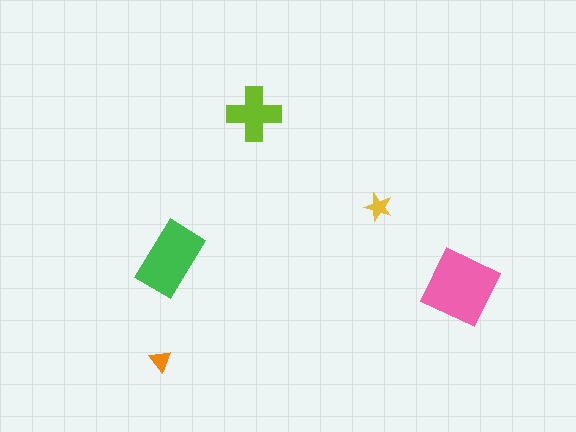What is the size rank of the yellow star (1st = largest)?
4th.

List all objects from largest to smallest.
The pink diamond, the green rectangle, the lime cross, the yellow star, the orange triangle.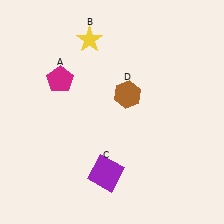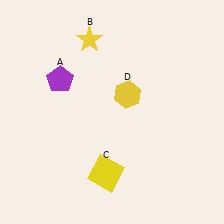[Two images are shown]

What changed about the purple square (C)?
In Image 1, C is purple. In Image 2, it changed to yellow.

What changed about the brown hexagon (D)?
In Image 1, D is brown. In Image 2, it changed to yellow.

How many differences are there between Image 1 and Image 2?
There are 3 differences between the two images.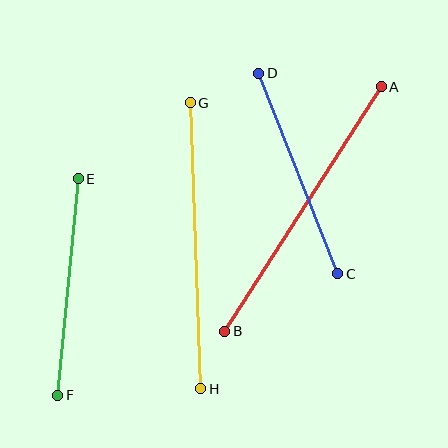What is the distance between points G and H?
The distance is approximately 286 pixels.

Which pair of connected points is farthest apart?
Points A and B are farthest apart.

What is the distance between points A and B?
The distance is approximately 290 pixels.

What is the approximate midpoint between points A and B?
The midpoint is at approximately (303, 209) pixels.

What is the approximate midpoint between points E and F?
The midpoint is at approximately (68, 287) pixels.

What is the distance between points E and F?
The distance is approximately 217 pixels.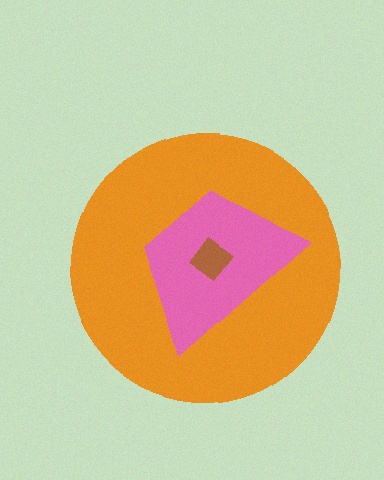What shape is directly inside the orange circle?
The pink trapezoid.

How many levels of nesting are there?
3.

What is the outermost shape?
The orange circle.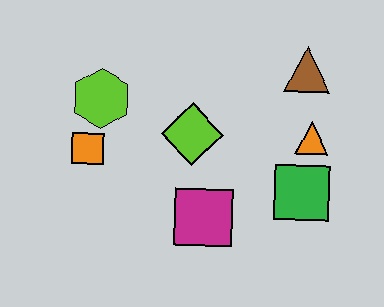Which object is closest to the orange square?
The lime hexagon is closest to the orange square.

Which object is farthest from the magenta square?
The brown triangle is farthest from the magenta square.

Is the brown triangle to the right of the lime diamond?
Yes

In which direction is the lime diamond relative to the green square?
The lime diamond is to the left of the green square.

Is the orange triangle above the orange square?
Yes